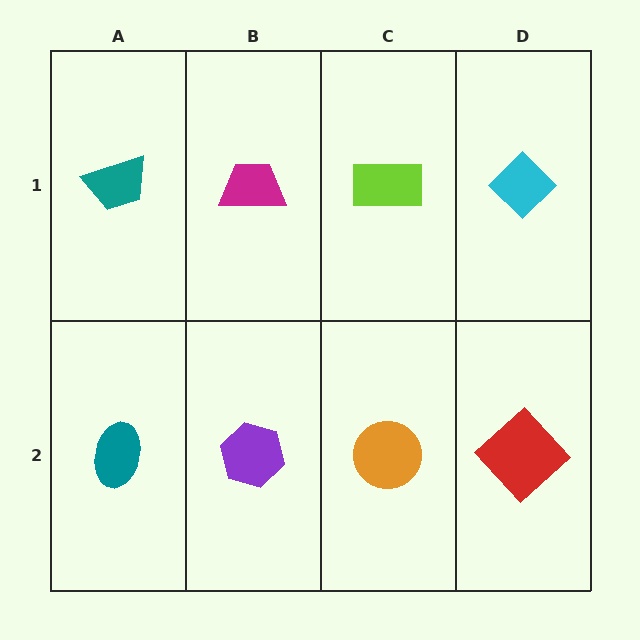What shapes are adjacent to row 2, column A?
A teal trapezoid (row 1, column A), a purple hexagon (row 2, column B).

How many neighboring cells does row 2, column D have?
2.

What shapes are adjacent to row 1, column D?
A red diamond (row 2, column D), a lime rectangle (row 1, column C).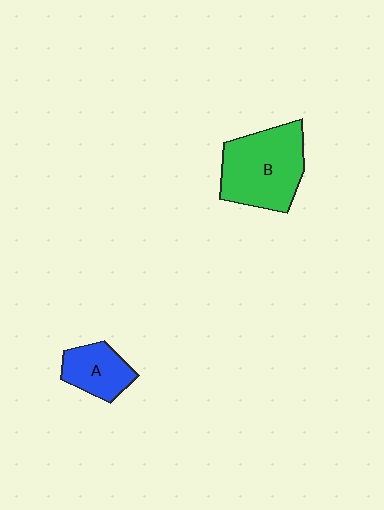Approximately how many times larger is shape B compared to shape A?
Approximately 1.9 times.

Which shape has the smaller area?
Shape A (blue).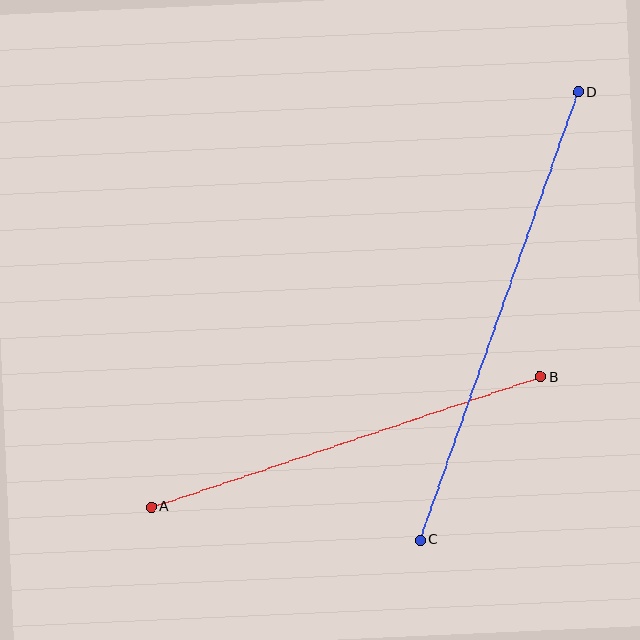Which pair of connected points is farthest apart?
Points C and D are farthest apart.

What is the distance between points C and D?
The distance is approximately 475 pixels.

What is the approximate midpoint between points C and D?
The midpoint is at approximately (499, 316) pixels.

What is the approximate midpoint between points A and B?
The midpoint is at approximately (346, 442) pixels.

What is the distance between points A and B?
The distance is approximately 410 pixels.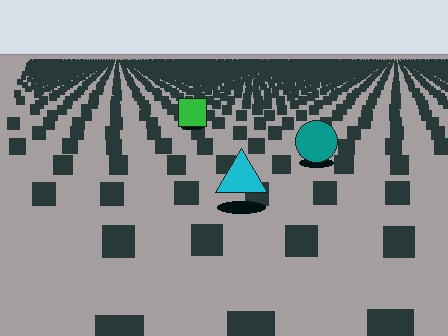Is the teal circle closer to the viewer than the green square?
Yes. The teal circle is closer — you can tell from the texture gradient: the ground texture is coarser near it.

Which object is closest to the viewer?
The cyan triangle is closest. The texture marks near it are larger and more spread out.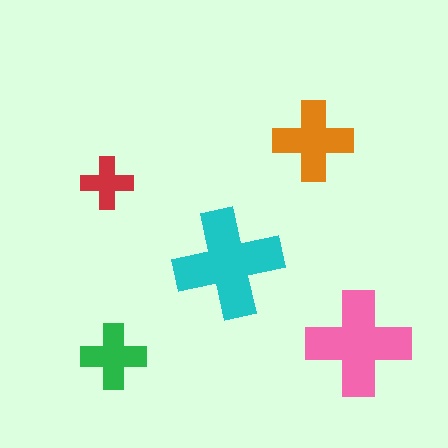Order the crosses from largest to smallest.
the cyan one, the pink one, the orange one, the green one, the red one.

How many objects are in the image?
There are 5 objects in the image.